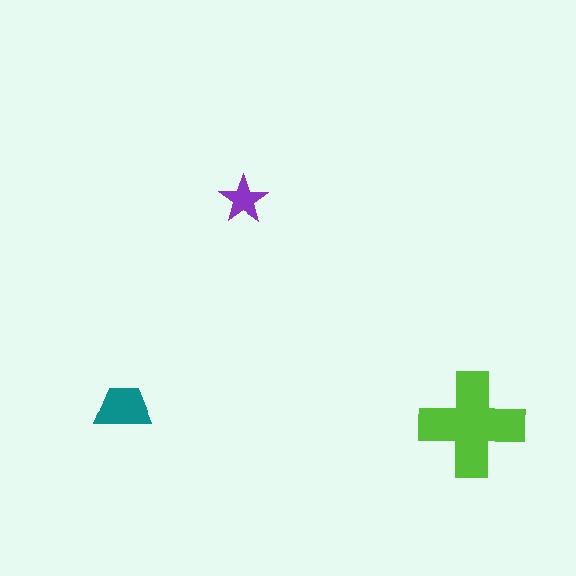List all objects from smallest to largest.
The purple star, the teal trapezoid, the lime cross.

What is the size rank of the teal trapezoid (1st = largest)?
2nd.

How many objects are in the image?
There are 3 objects in the image.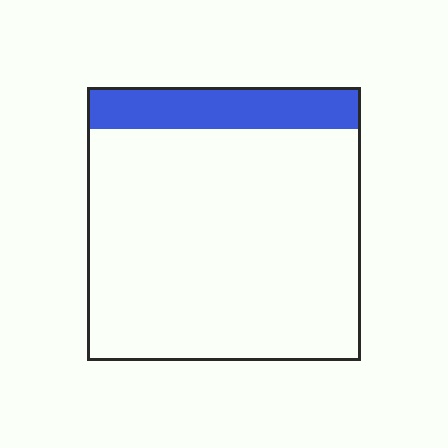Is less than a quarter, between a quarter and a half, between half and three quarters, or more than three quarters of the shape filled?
Less than a quarter.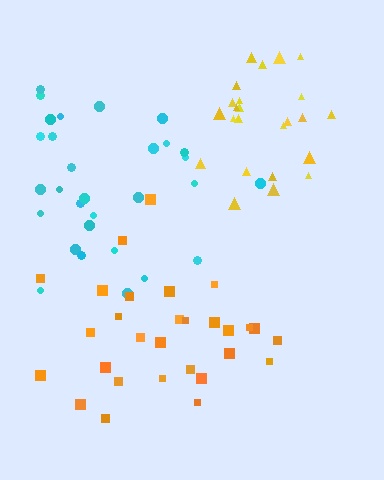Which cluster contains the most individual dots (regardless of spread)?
Cyan (30).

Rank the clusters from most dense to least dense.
yellow, cyan, orange.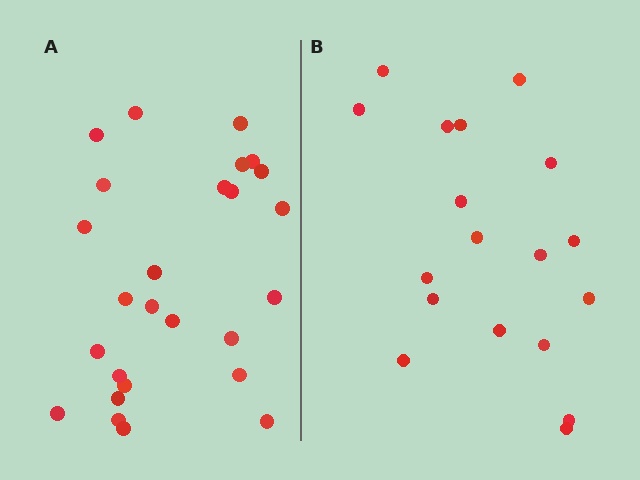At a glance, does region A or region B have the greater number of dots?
Region A (the left region) has more dots.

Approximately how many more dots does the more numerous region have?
Region A has roughly 8 or so more dots than region B.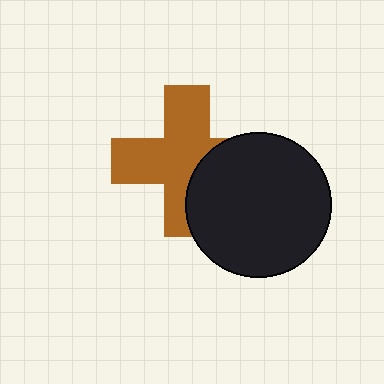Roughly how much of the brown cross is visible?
Most of it is visible (roughly 66%).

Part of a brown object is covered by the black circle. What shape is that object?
It is a cross.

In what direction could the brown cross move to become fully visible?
The brown cross could move left. That would shift it out from behind the black circle entirely.